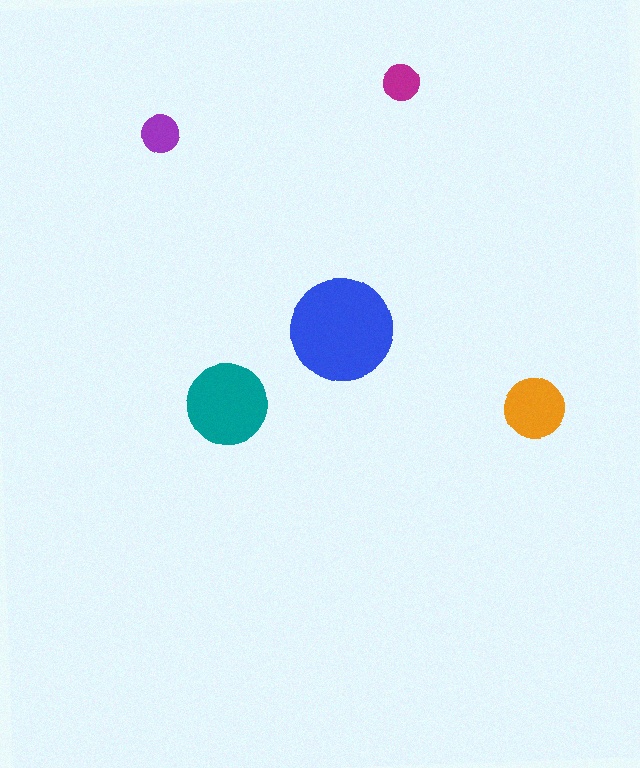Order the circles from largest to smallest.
the blue one, the teal one, the orange one, the purple one, the magenta one.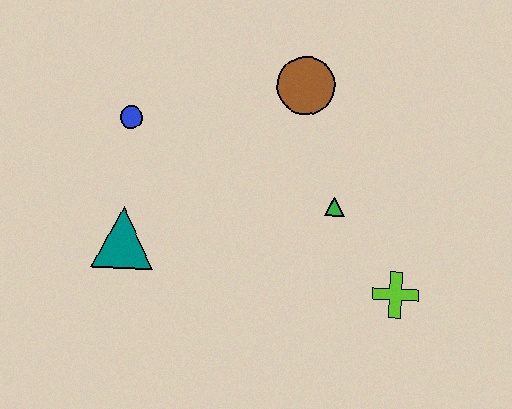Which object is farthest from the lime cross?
The blue circle is farthest from the lime cross.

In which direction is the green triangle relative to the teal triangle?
The green triangle is to the right of the teal triangle.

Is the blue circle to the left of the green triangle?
Yes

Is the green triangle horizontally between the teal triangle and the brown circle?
No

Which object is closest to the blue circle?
The teal triangle is closest to the blue circle.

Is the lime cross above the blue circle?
No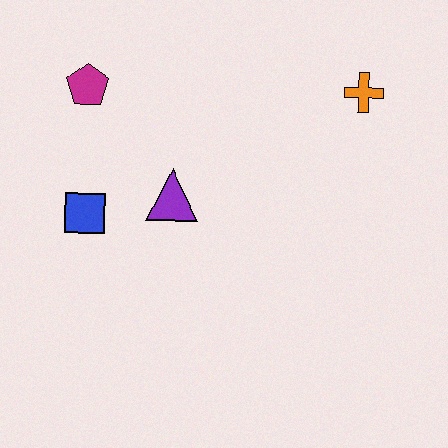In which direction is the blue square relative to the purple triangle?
The blue square is to the left of the purple triangle.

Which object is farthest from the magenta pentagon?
The orange cross is farthest from the magenta pentagon.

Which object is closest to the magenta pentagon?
The blue square is closest to the magenta pentagon.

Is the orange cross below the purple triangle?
No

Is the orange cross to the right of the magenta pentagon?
Yes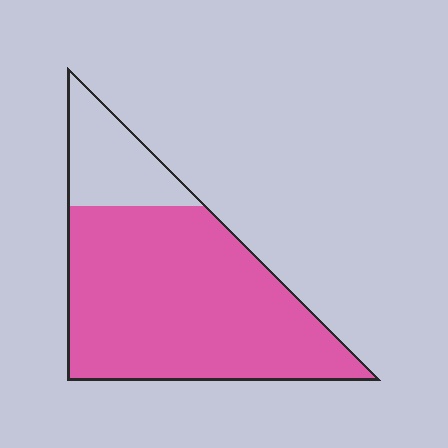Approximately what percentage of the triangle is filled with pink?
Approximately 80%.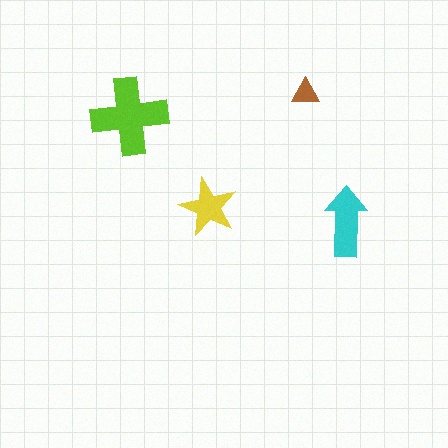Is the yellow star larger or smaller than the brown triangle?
Larger.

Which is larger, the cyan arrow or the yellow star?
The cyan arrow.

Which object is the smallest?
The brown triangle.